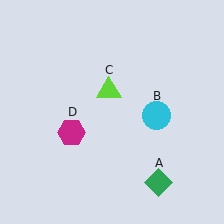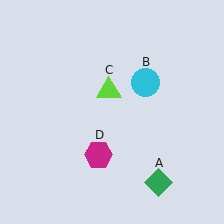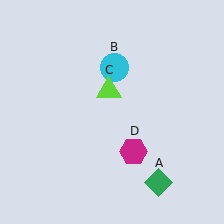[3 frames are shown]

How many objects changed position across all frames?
2 objects changed position: cyan circle (object B), magenta hexagon (object D).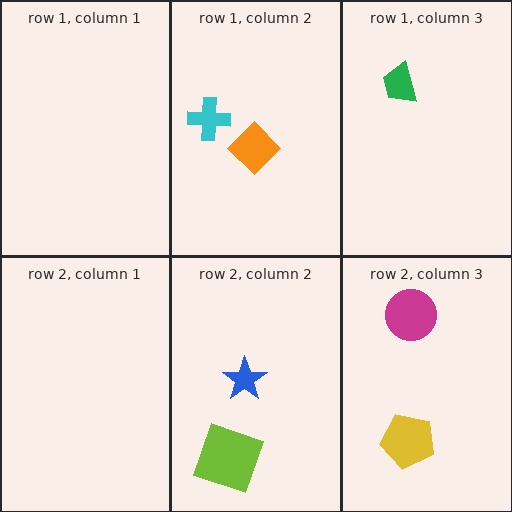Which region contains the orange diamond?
The row 1, column 2 region.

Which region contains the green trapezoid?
The row 1, column 3 region.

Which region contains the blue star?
The row 2, column 2 region.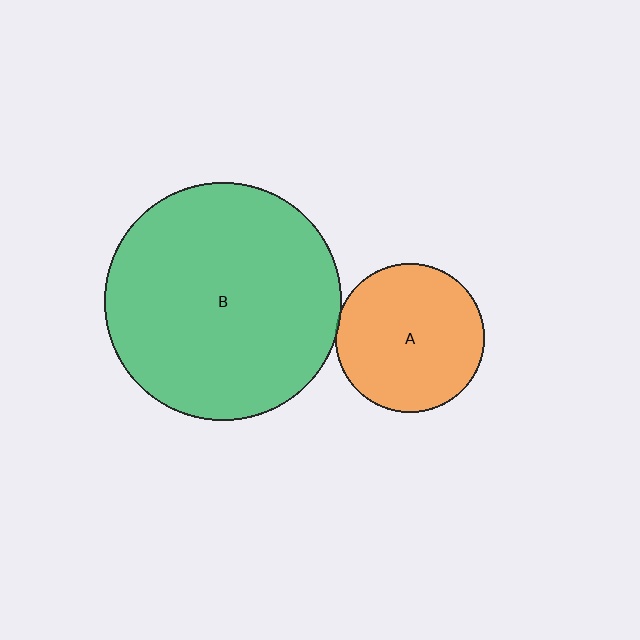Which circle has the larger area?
Circle B (green).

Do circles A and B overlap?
Yes.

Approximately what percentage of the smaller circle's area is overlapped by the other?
Approximately 5%.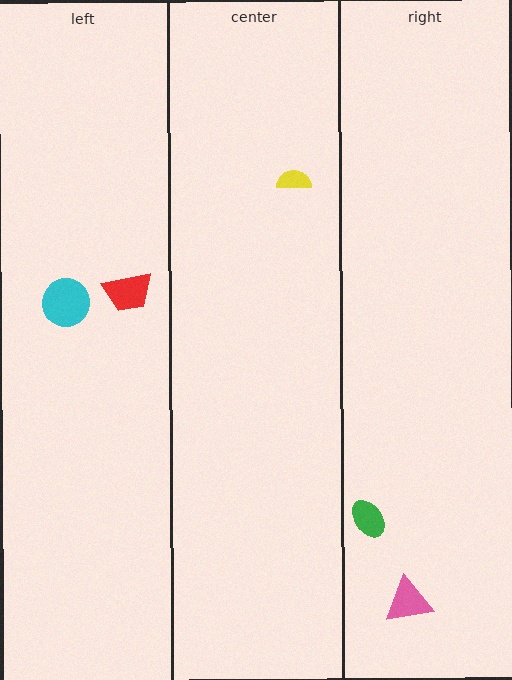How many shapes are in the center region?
1.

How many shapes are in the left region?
2.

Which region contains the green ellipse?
The right region.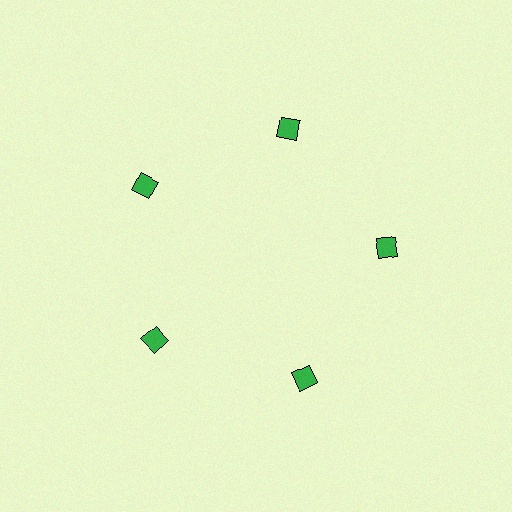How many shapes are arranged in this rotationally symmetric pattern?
There are 5 shapes, arranged in 5 groups of 1.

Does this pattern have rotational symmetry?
Yes, this pattern has 5-fold rotational symmetry. It looks the same after rotating 72 degrees around the center.